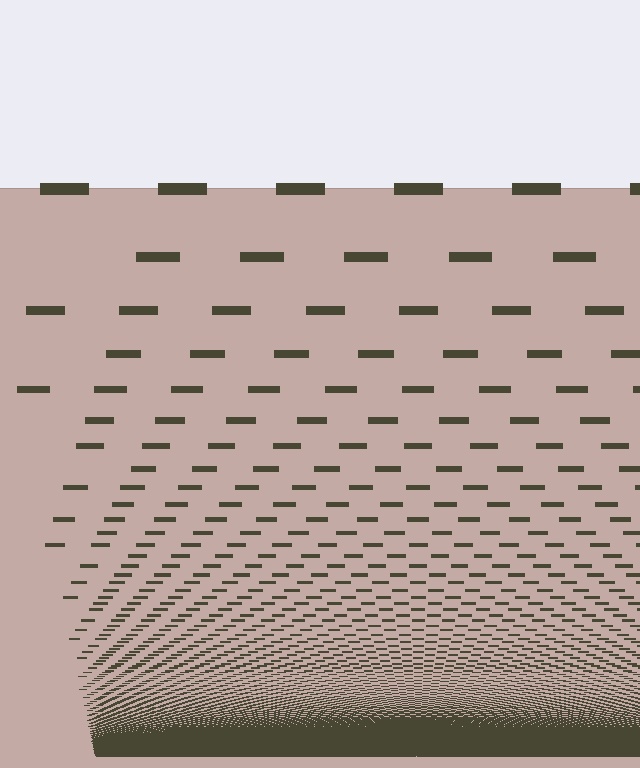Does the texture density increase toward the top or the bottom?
Density increases toward the bottom.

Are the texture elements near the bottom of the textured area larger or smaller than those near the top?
Smaller. The gradient is inverted — elements near the bottom are smaller and denser.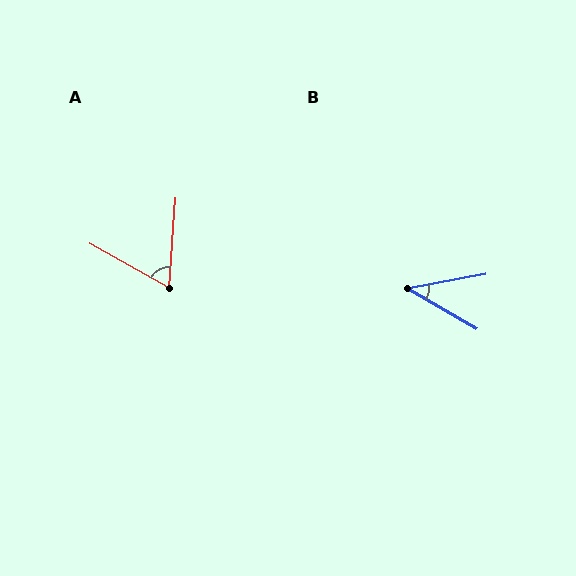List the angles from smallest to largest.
B (41°), A (65°).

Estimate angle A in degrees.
Approximately 65 degrees.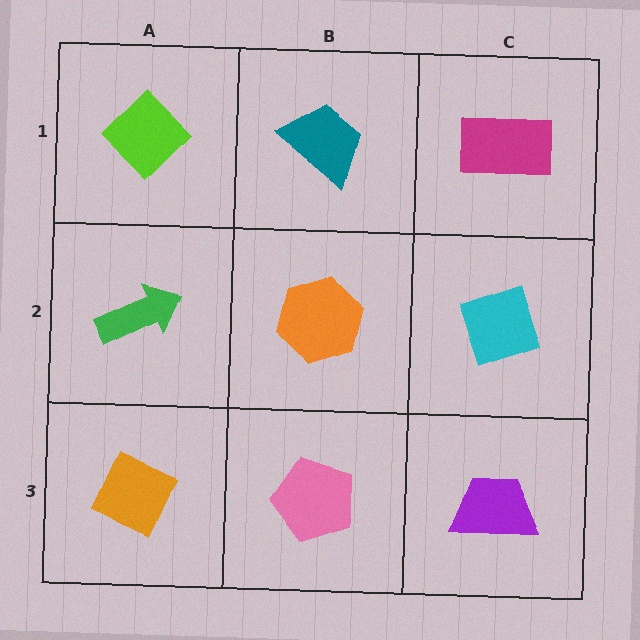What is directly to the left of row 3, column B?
An orange diamond.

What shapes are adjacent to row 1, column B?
An orange hexagon (row 2, column B), a lime diamond (row 1, column A), a magenta rectangle (row 1, column C).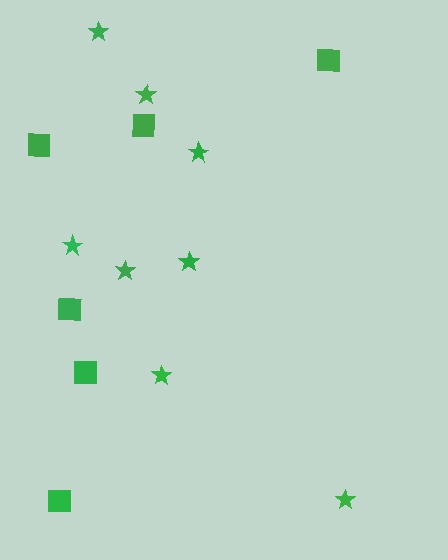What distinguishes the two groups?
There are 2 groups: one group of squares (6) and one group of stars (8).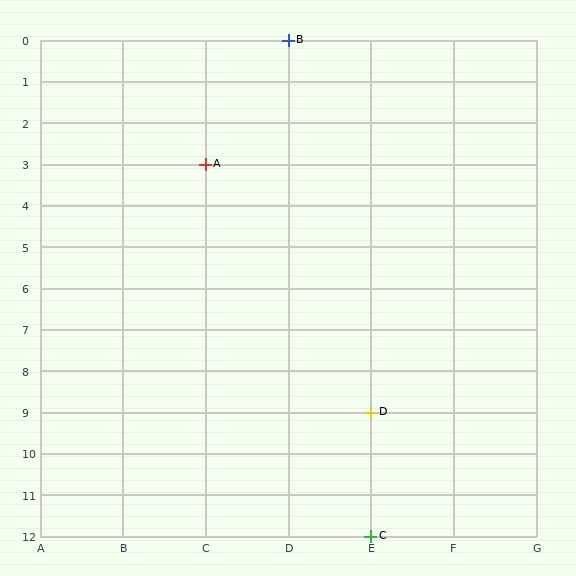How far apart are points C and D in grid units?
Points C and D are 3 rows apart.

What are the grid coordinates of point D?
Point D is at grid coordinates (E, 9).